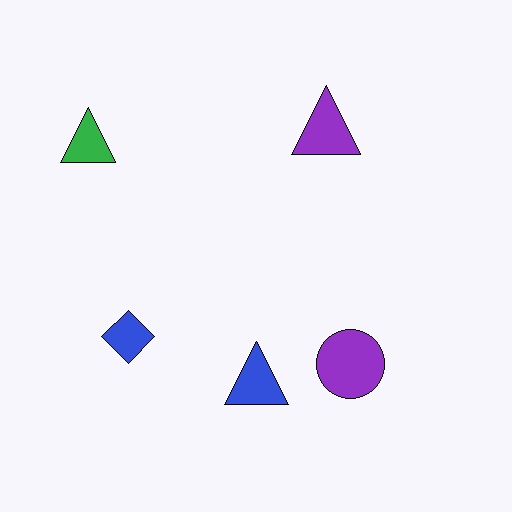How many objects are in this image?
There are 5 objects.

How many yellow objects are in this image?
There are no yellow objects.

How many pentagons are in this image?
There are no pentagons.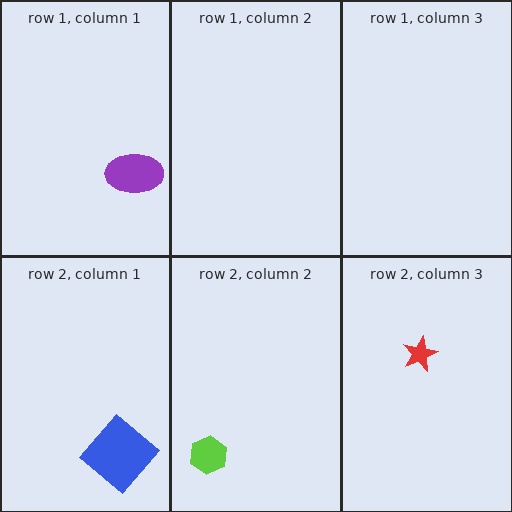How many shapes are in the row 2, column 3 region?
1.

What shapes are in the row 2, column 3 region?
The red star.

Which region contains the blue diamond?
The row 2, column 1 region.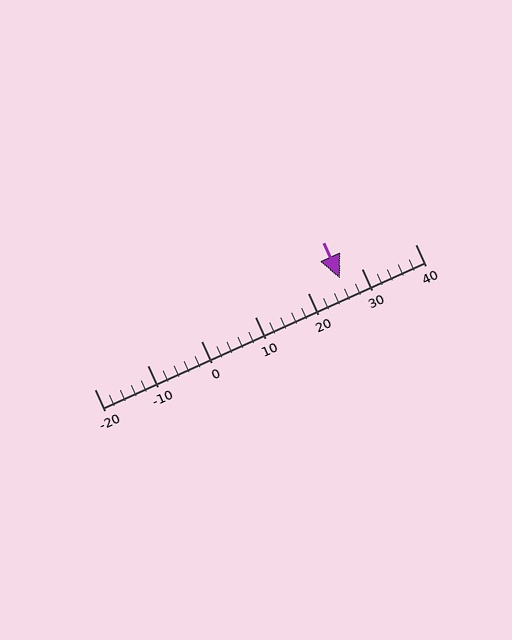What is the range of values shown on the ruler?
The ruler shows values from -20 to 40.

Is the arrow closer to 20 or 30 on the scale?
The arrow is closer to 30.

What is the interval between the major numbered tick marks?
The major tick marks are spaced 10 units apart.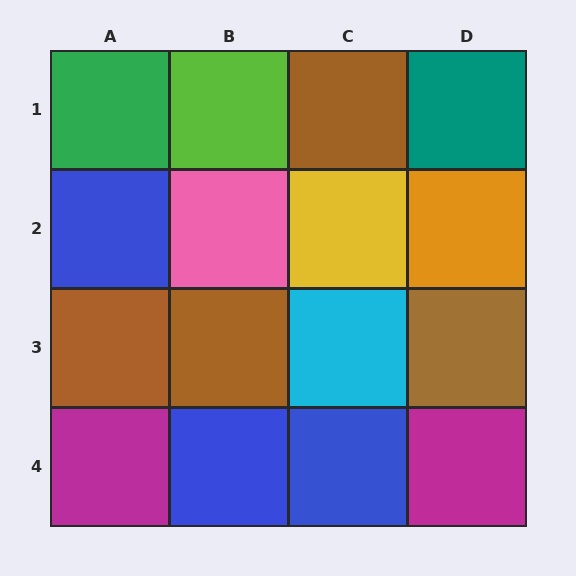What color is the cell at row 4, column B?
Blue.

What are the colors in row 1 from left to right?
Green, lime, brown, teal.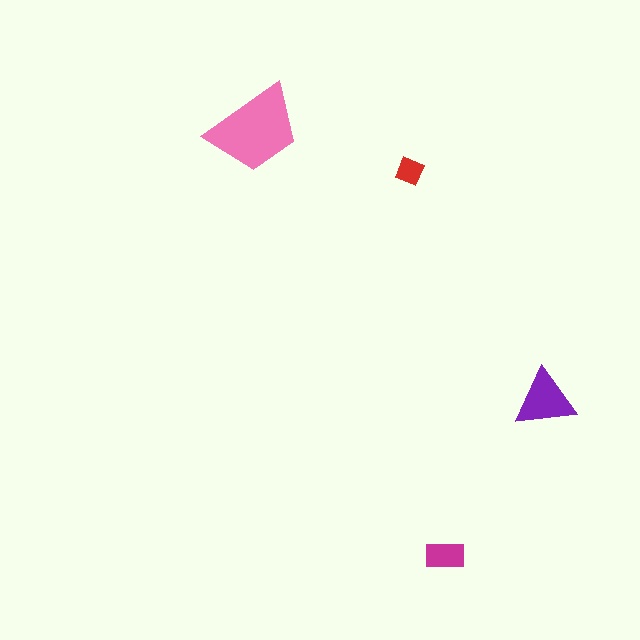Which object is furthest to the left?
The pink trapezoid is leftmost.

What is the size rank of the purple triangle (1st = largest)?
2nd.